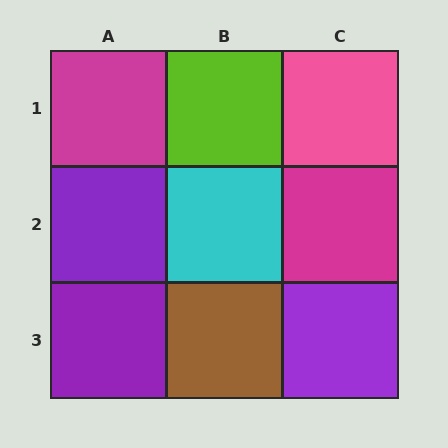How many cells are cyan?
1 cell is cyan.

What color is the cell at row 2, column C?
Magenta.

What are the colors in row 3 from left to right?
Purple, brown, purple.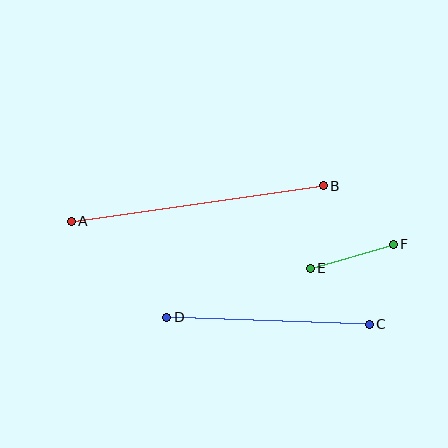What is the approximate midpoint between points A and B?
The midpoint is at approximately (197, 204) pixels.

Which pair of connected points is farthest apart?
Points A and B are farthest apart.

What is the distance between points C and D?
The distance is approximately 203 pixels.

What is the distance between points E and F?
The distance is approximately 86 pixels.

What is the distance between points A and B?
The distance is approximately 254 pixels.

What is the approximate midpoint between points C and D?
The midpoint is at approximately (268, 321) pixels.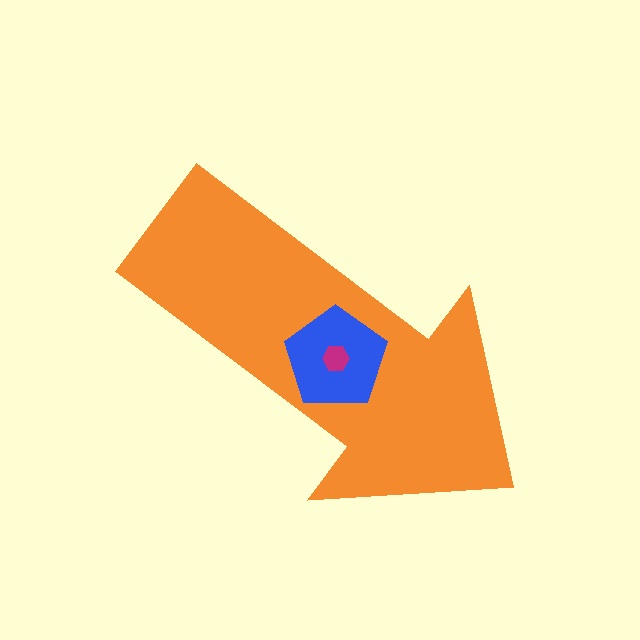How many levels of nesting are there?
3.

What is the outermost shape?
The orange arrow.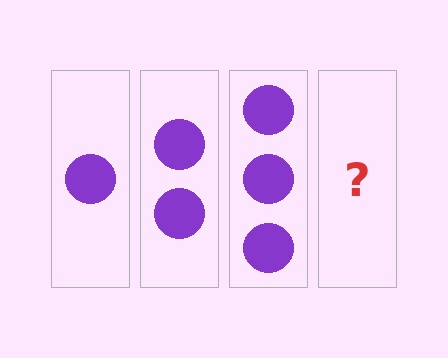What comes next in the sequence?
The next element should be 4 circles.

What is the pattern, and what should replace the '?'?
The pattern is that each step adds one more circle. The '?' should be 4 circles.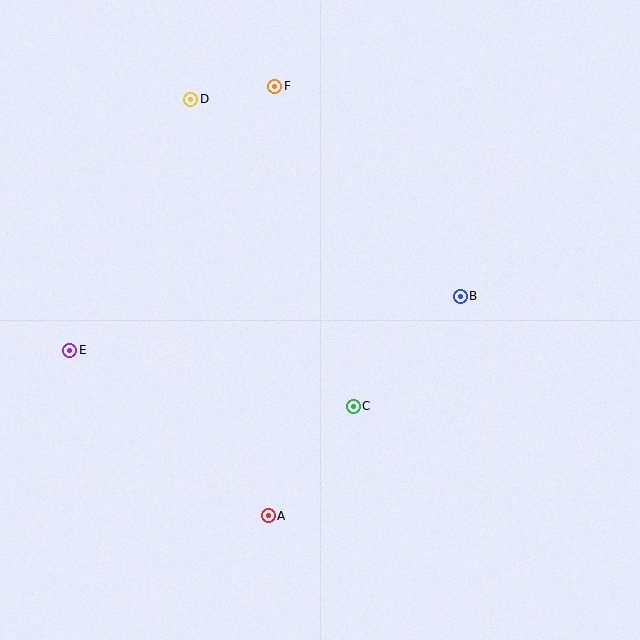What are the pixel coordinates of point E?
Point E is at (70, 350).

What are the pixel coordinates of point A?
Point A is at (268, 516).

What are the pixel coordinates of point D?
Point D is at (191, 99).